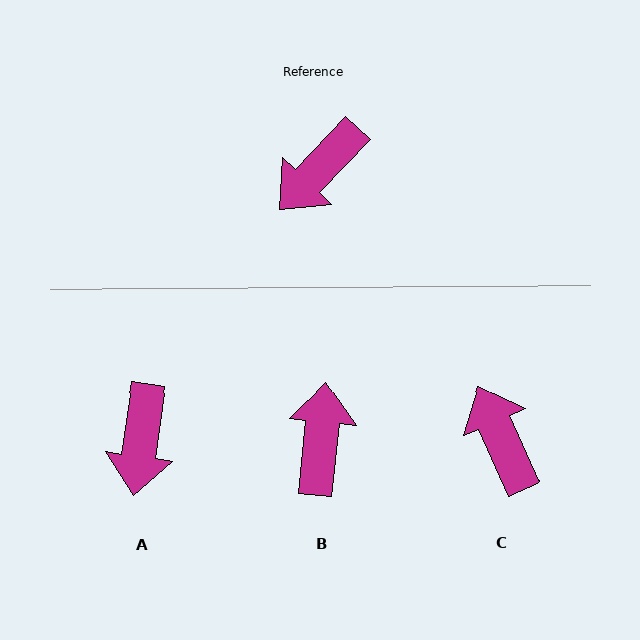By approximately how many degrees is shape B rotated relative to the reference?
Approximately 142 degrees clockwise.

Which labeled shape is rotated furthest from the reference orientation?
B, about 142 degrees away.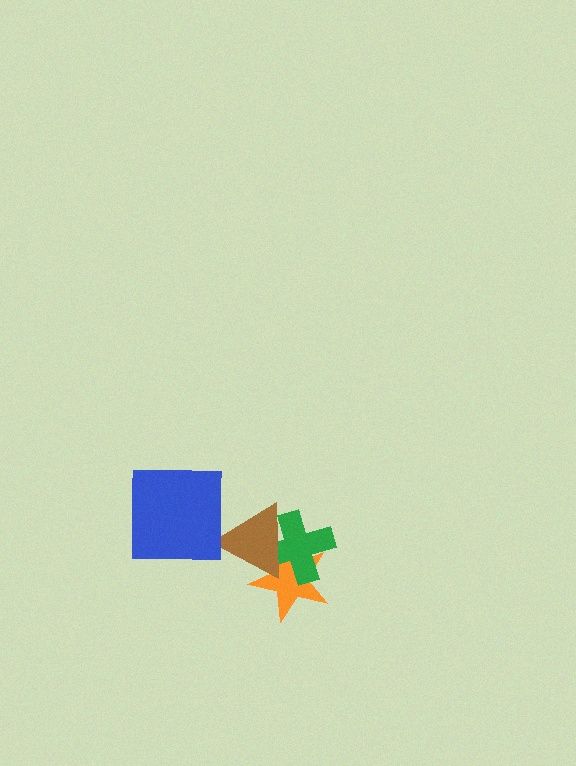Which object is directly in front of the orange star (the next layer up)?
The green cross is directly in front of the orange star.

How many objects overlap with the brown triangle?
2 objects overlap with the brown triangle.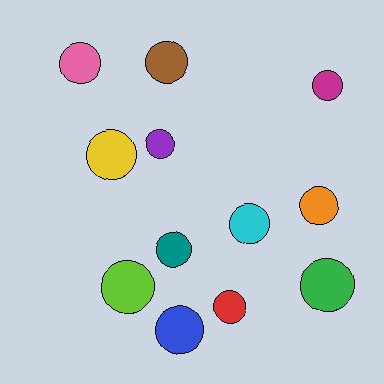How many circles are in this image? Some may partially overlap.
There are 12 circles.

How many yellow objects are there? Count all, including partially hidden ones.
There is 1 yellow object.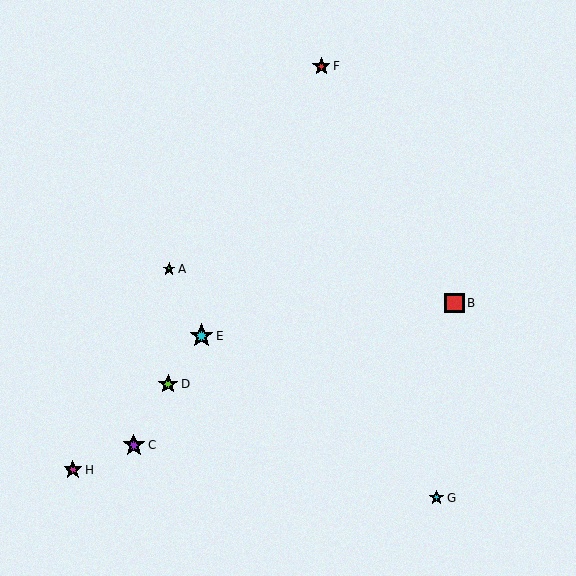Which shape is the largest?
The cyan star (labeled E) is the largest.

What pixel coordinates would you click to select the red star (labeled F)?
Click at (321, 66) to select the red star F.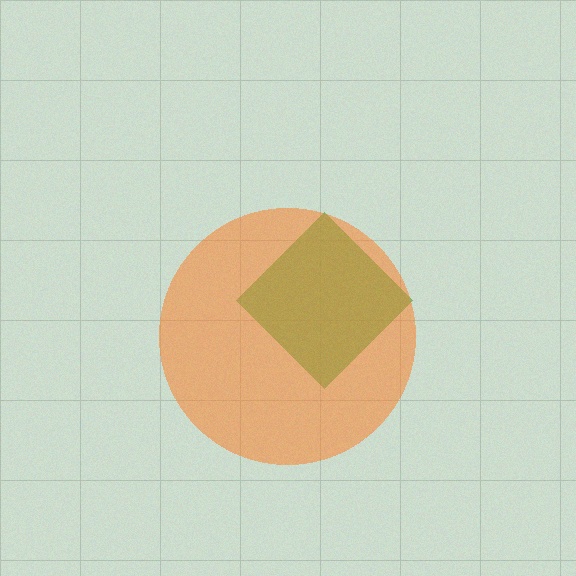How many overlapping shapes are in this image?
There are 2 overlapping shapes in the image.